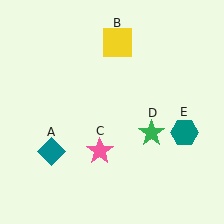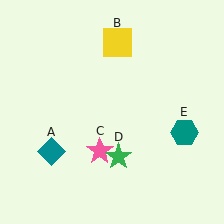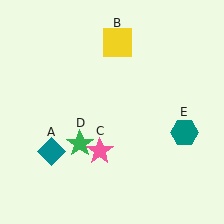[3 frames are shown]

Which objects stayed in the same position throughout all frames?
Teal diamond (object A) and yellow square (object B) and pink star (object C) and teal hexagon (object E) remained stationary.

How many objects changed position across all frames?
1 object changed position: green star (object D).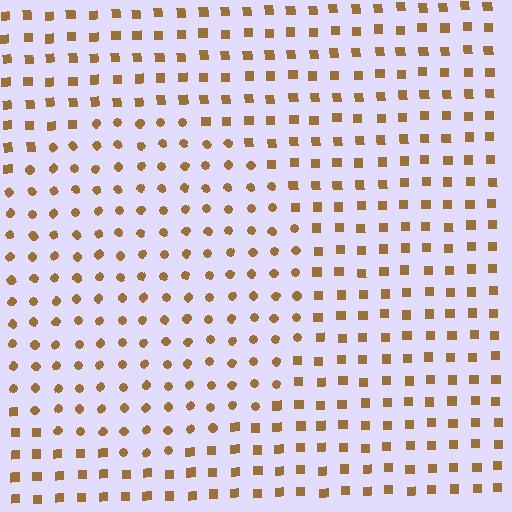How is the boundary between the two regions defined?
The boundary is defined by a change in element shape: circles inside vs. squares outside. All elements share the same color and spacing.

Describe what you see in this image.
The image is filled with small brown elements arranged in a uniform grid. A circle-shaped region contains circles, while the surrounding area contains squares. The boundary is defined purely by the change in element shape.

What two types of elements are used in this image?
The image uses circles inside the circle region and squares outside it.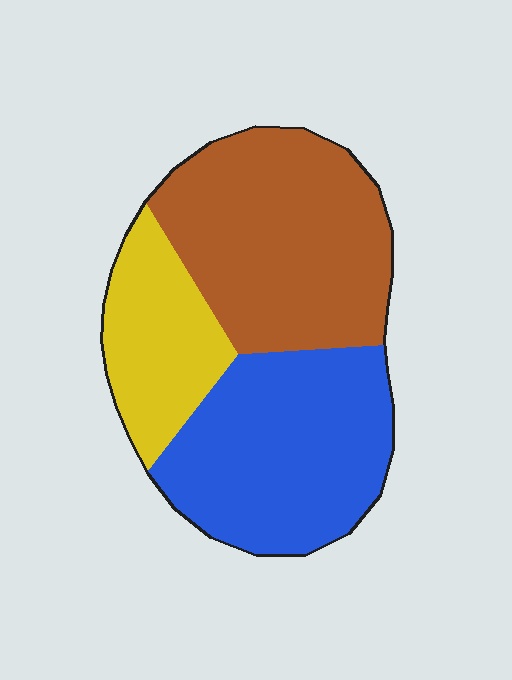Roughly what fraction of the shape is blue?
Blue covers 38% of the shape.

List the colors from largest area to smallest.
From largest to smallest: brown, blue, yellow.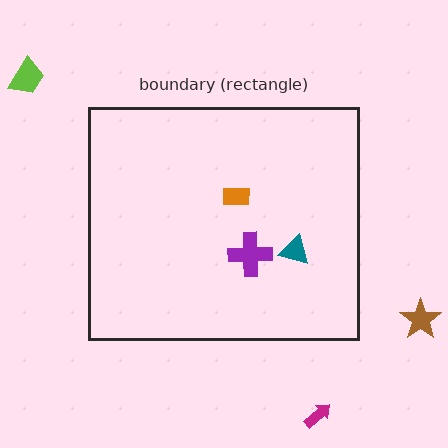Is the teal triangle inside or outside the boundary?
Inside.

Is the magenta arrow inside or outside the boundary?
Outside.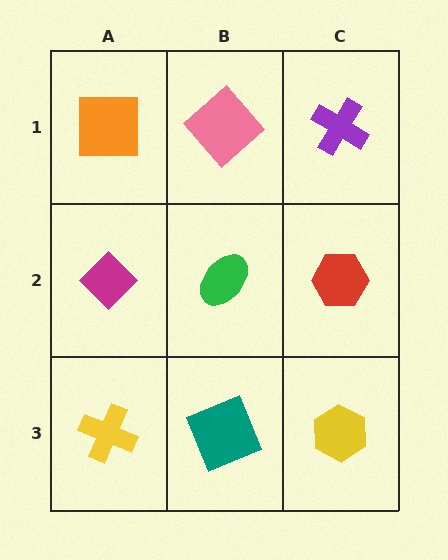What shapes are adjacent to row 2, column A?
An orange square (row 1, column A), a yellow cross (row 3, column A), a green ellipse (row 2, column B).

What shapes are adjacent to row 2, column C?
A purple cross (row 1, column C), a yellow hexagon (row 3, column C), a green ellipse (row 2, column B).